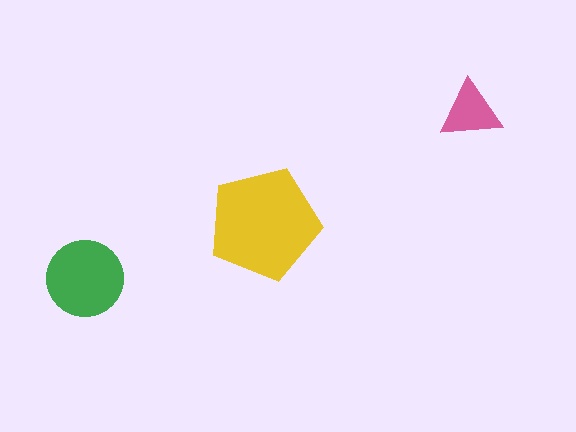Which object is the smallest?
The pink triangle.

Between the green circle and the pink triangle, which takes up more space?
The green circle.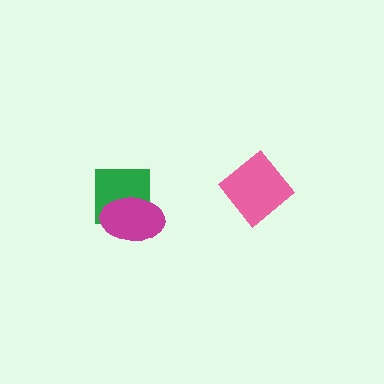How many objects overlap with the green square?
1 object overlaps with the green square.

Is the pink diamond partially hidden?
No, no other shape covers it.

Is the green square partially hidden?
Yes, it is partially covered by another shape.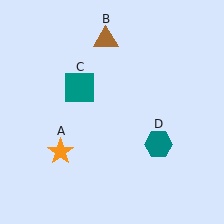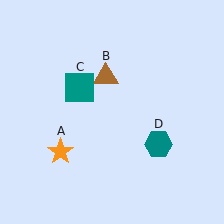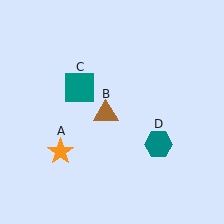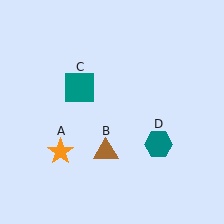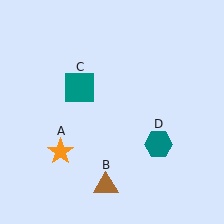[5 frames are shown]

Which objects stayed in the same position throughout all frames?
Orange star (object A) and teal square (object C) and teal hexagon (object D) remained stationary.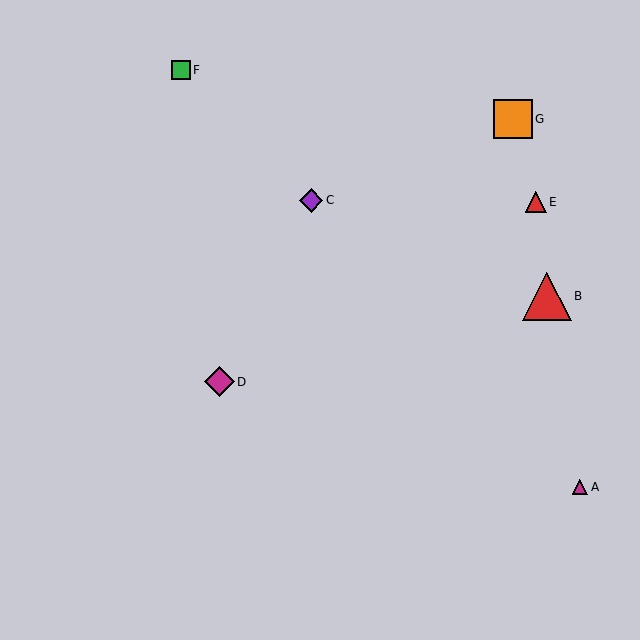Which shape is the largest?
The red triangle (labeled B) is the largest.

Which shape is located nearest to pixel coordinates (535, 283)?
The red triangle (labeled B) at (547, 296) is nearest to that location.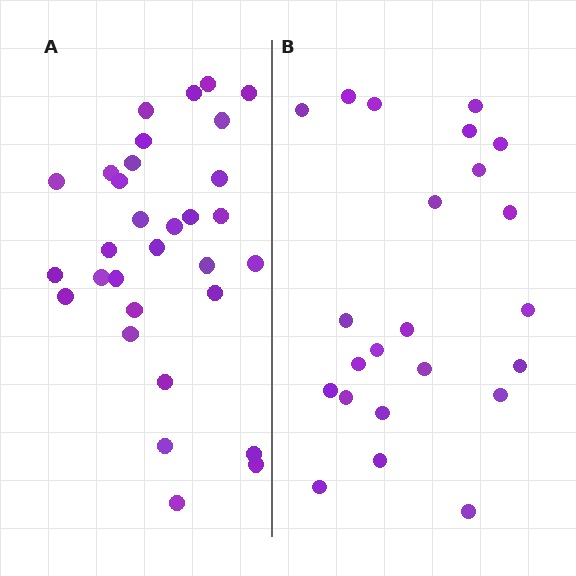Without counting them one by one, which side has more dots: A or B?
Region A (the left region) has more dots.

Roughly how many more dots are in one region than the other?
Region A has roughly 8 or so more dots than region B.